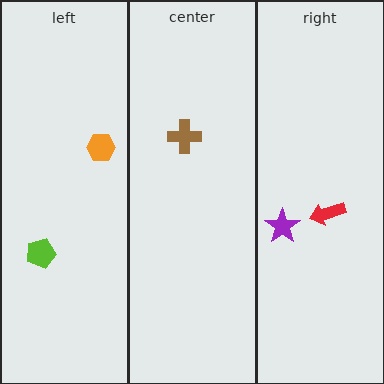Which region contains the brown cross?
The center region.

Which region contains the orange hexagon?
The left region.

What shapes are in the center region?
The brown cross.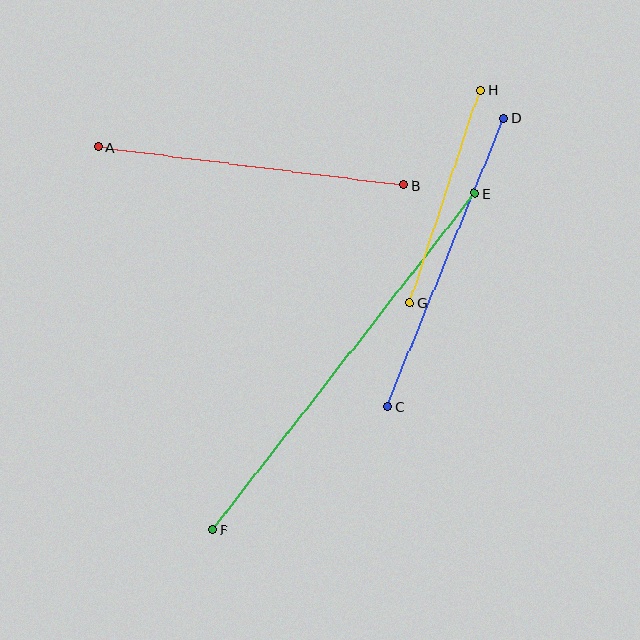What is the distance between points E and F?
The distance is approximately 427 pixels.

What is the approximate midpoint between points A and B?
The midpoint is at approximately (251, 166) pixels.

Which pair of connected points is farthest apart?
Points E and F are farthest apart.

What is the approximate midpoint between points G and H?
The midpoint is at approximately (445, 196) pixels.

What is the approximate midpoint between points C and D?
The midpoint is at approximately (446, 262) pixels.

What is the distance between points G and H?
The distance is approximately 224 pixels.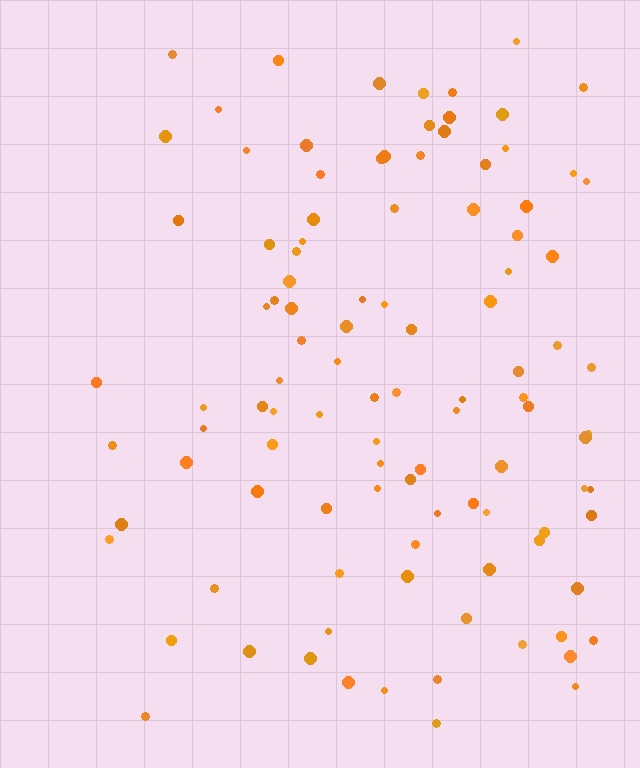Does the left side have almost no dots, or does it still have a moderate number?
Still a moderate number, just noticeably fewer than the right.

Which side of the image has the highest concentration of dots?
The right.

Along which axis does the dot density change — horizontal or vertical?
Horizontal.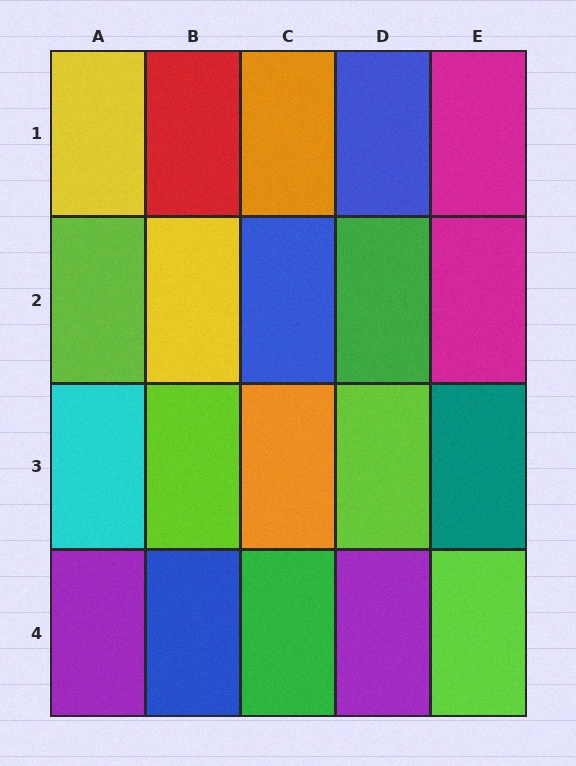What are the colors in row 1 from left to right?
Yellow, red, orange, blue, magenta.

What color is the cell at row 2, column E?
Magenta.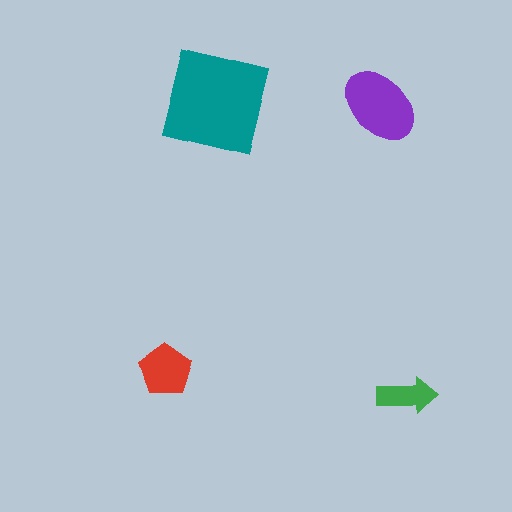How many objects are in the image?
There are 4 objects in the image.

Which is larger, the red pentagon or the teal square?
The teal square.